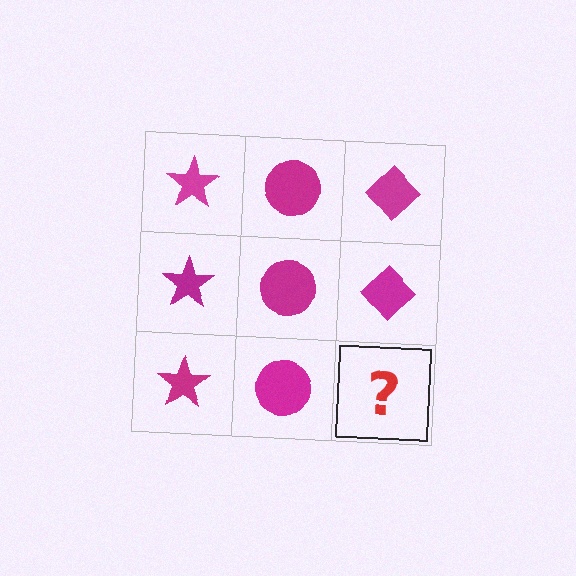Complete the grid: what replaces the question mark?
The question mark should be replaced with a magenta diamond.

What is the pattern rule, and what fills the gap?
The rule is that each column has a consistent shape. The gap should be filled with a magenta diamond.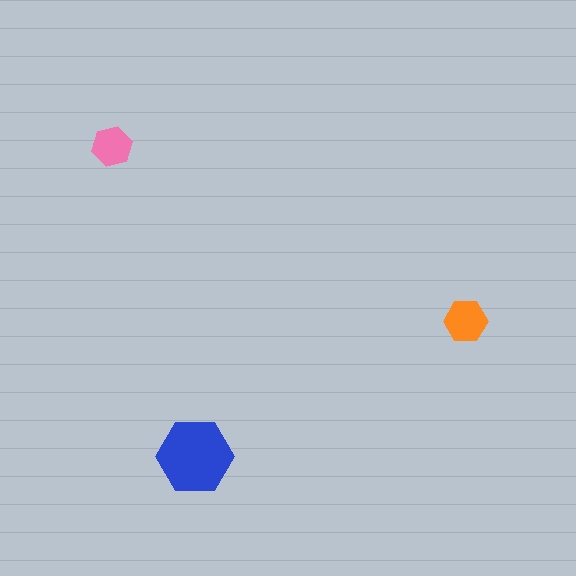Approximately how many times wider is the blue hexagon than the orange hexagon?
About 2 times wider.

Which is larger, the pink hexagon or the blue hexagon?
The blue one.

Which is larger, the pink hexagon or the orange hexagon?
The orange one.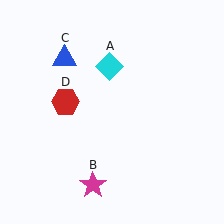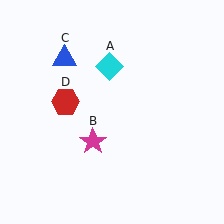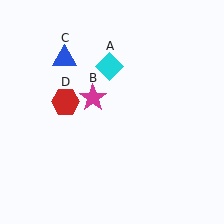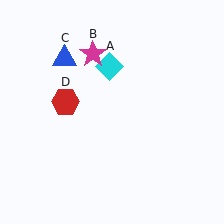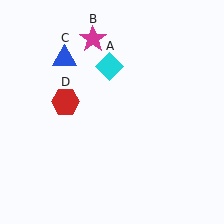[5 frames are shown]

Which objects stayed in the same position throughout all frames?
Cyan diamond (object A) and blue triangle (object C) and red hexagon (object D) remained stationary.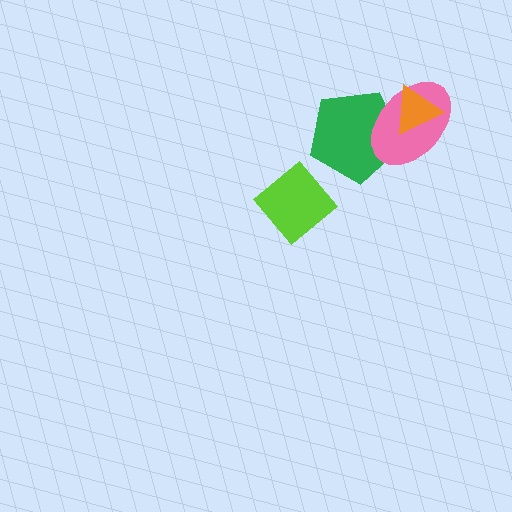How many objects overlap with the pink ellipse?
2 objects overlap with the pink ellipse.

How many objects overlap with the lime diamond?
0 objects overlap with the lime diamond.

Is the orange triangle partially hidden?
No, no other shape covers it.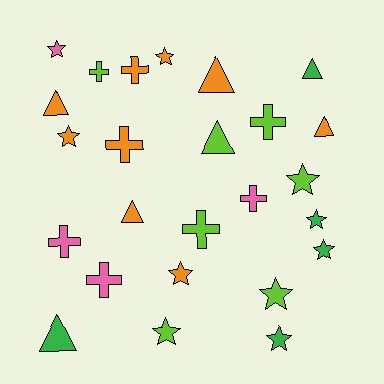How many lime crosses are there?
There are 3 lime crosses.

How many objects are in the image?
There are 25 objects.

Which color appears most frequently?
Orange, with 9 objects.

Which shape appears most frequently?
Star, with 10 objects.